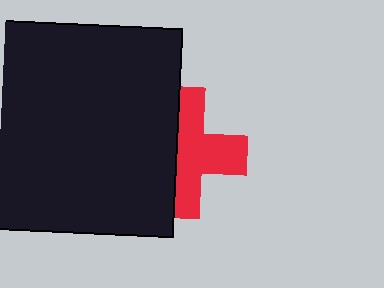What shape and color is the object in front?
The object in front is a black rectangle.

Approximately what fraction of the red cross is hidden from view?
Roughly 43% of the red cross is hidden behind the black rectangle.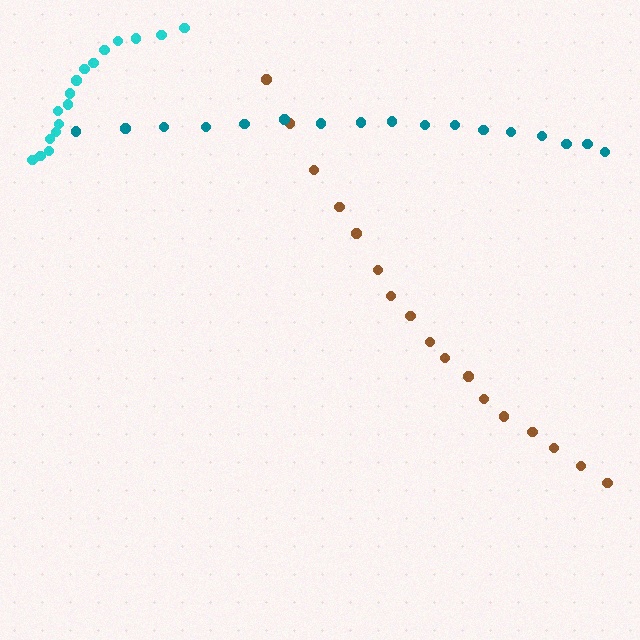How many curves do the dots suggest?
There are 3 distinct paths.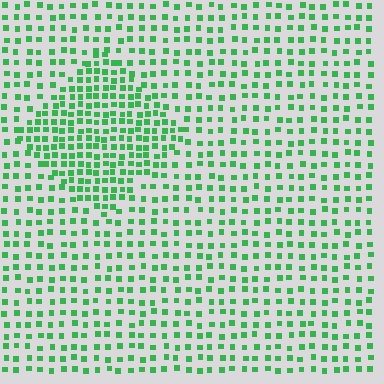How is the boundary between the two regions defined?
The boundary is defined by a change in element density (approximately 1.8x ratio). All elements are the same color, size, and shape.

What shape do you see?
I see a diamond.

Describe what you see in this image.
The image contains small green elements arranged at two different densities. A diamond-shaped region is visible where the elements are more densely packed than the surrounding area.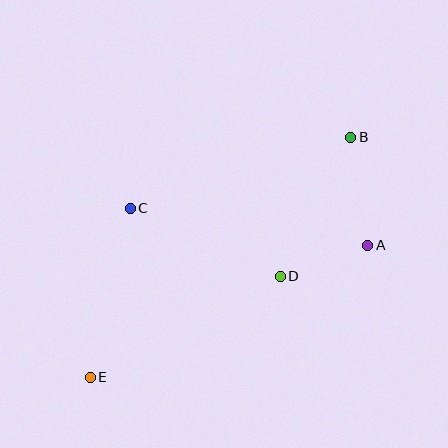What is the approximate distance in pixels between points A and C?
The distance between A and C is approximately 240 pixels.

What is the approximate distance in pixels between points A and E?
The distance between A and E is approximately 307 pixels.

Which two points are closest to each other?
Points A and D are closest to each other.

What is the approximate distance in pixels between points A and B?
The distance between A and B is approximately 109 pixels.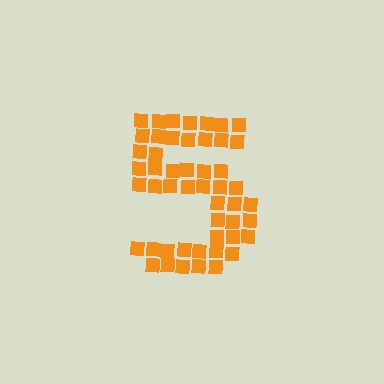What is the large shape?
The large shape is the digit 5.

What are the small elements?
The small elements are squares.